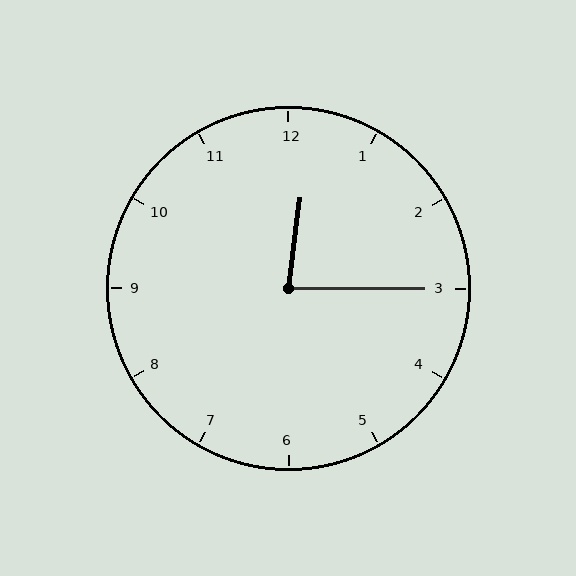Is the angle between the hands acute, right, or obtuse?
It is acute.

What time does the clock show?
12:15.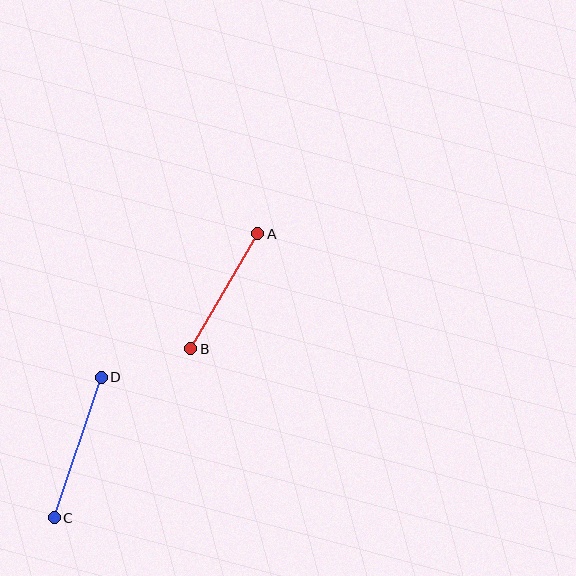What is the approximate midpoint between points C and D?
The midpoint is at approximately (78, 448) pixels.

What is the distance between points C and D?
The distance is approximately 148 pixels.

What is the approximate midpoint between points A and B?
The midpoint is at approximately (224, 291) pixels.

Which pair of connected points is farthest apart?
Points C and D are farthest apart.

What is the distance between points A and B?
The distance is approximately 133 pixels.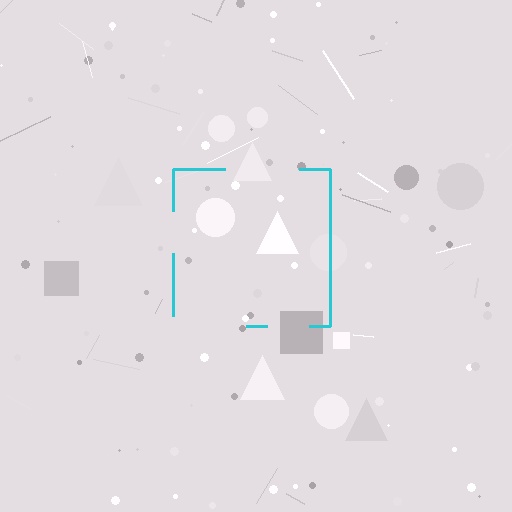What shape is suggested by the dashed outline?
The dashed outline suggests a square.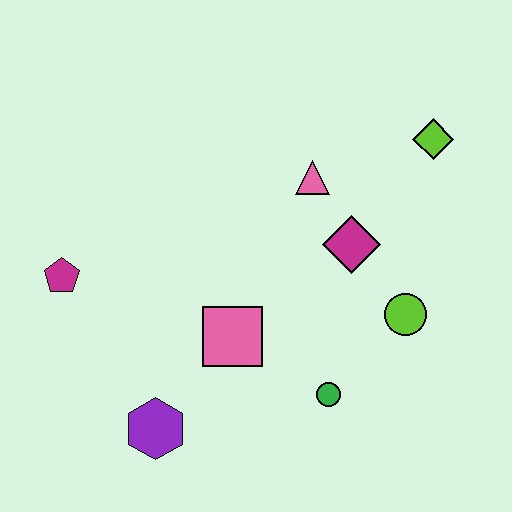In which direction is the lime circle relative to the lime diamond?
The lime circle is below the lime diamond.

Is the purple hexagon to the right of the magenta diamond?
No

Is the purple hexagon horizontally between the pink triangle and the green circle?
No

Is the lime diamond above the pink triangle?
Yes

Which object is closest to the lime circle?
The magenta diamond is closest to the lime circle.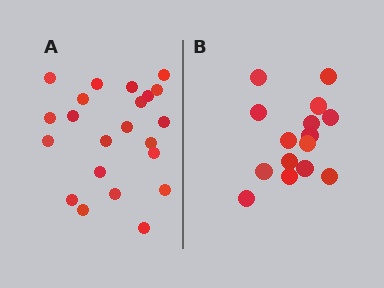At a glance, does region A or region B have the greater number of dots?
Region A (the left region) has more dots.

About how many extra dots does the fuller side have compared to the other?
Region A has roughly 8 or so more dots than region B.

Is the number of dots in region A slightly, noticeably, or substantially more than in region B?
Region A has substantially more. The ratio is roughly 1.5 to 1.